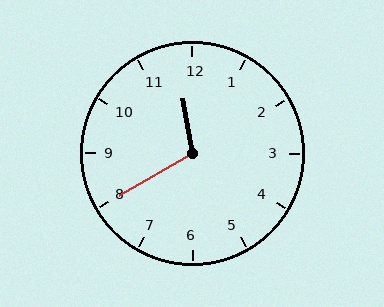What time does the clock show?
11:40.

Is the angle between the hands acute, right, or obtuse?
It is obtuse.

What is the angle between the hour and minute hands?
Approximately 110 degrees.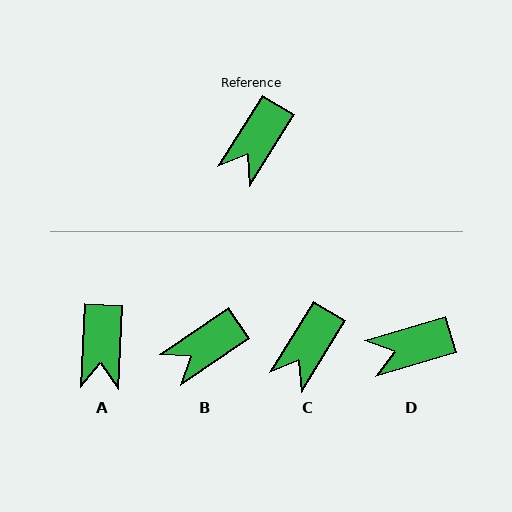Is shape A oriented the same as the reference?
No, it is off by about 29 degrees.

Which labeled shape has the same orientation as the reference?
C.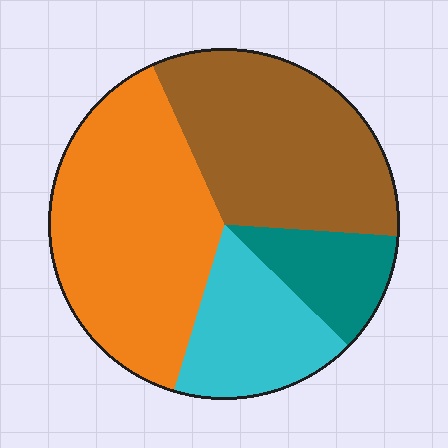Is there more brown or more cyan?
Brown.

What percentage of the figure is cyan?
Cyan takes up less than a quarter of the figure.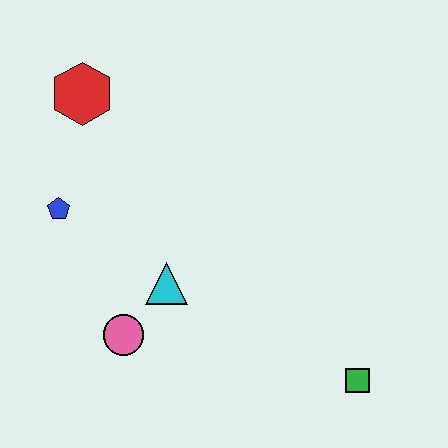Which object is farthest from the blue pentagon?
The green square is farthest from the blue pentagon.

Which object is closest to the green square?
The cyan triangle is closest to the green square.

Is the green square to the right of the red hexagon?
Yes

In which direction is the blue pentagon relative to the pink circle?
The blue pentagon is above the pink circle.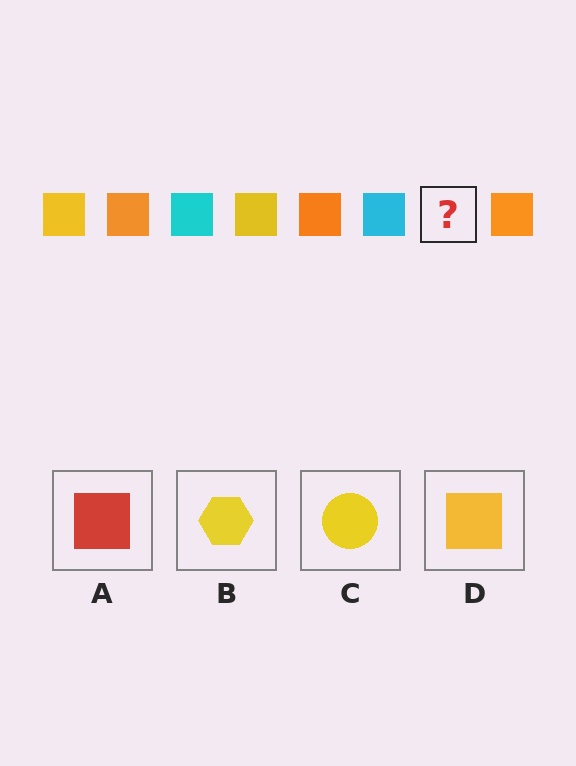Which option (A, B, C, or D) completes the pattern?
D.